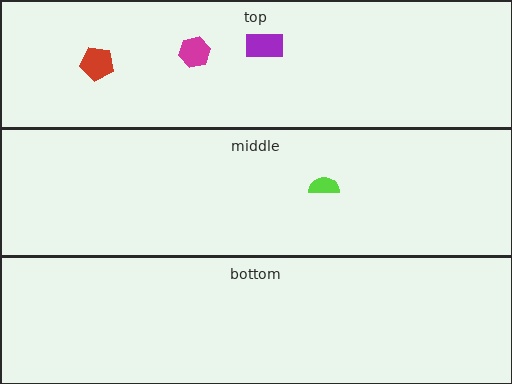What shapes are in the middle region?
The lime semicircle.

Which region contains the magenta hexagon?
The top region.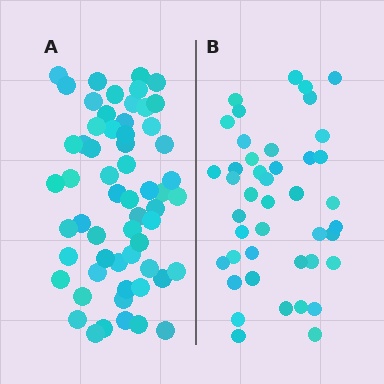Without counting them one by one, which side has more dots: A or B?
Region A (the left region) has more dots.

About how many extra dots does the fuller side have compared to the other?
Region A has approximately 15 more dots than region B.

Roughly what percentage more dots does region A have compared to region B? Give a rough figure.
About 35% more.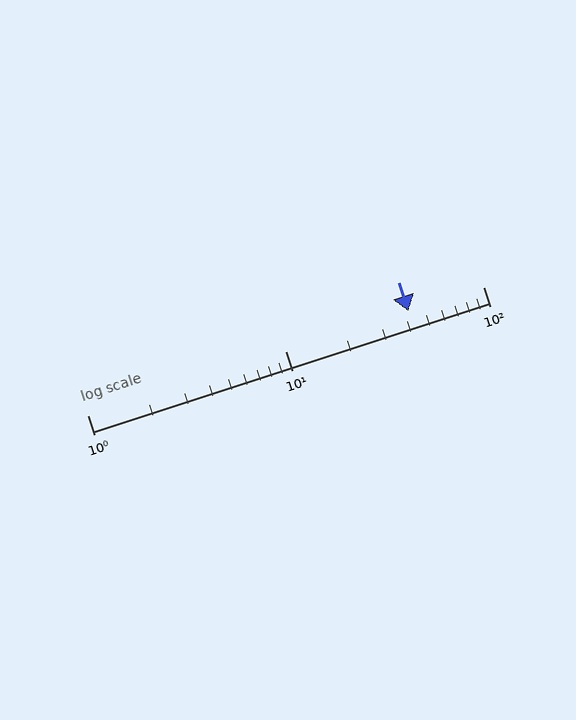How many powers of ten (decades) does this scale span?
The scale spans 2 decades, from 1 to 100.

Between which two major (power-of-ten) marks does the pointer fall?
The pointer is between 10 and 100.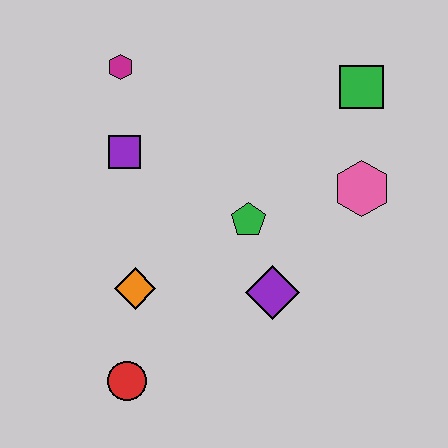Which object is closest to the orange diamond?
The red circle is closest to the orange diamond.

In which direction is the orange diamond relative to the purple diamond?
The orange diamond is to the left of the purple diamond.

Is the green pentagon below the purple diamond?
No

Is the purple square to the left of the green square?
Yes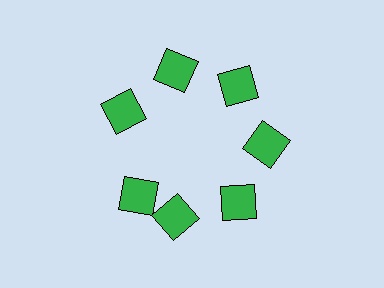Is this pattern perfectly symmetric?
No. The 7 green squares are arranged in a ring, but one element near the 8 o'clock position is rotated out of alignment along the ring, breaking the 7-fold rotational symmetry.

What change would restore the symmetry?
The symmetry would be restored by rotating it back into even spacing with its neighbors so that all 7 squares sit at equal angles and equal distance from the center.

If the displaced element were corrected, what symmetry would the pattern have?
It would have 7-fold rotational symmetry — the pattern would map onto itself every 51 degrees.